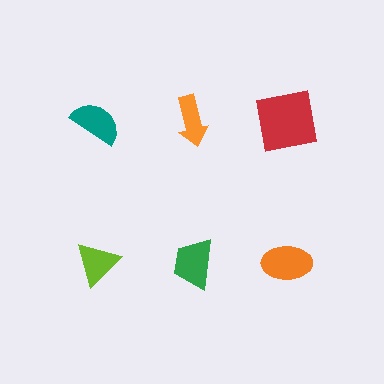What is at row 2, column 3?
An orange ellipse.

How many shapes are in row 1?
3 shapes.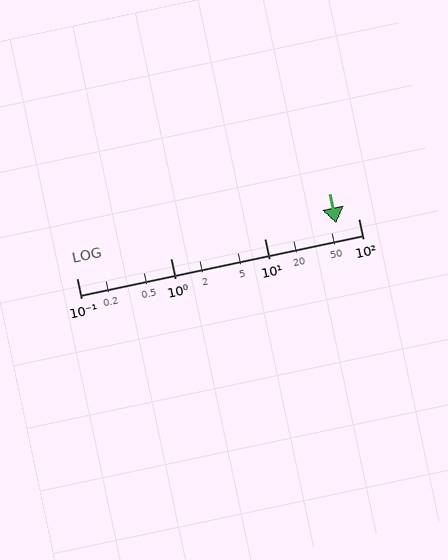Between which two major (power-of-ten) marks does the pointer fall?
The pointer is between 10 and 100.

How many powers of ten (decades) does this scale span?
The scale spans 3 decades, from 0.1 to 100.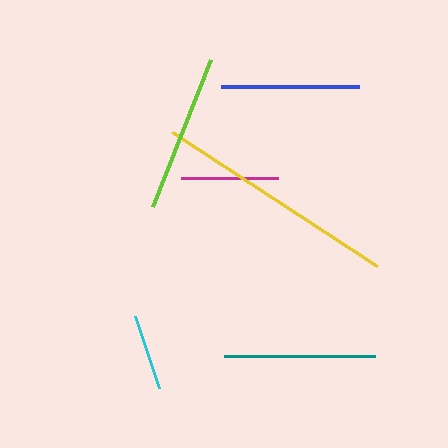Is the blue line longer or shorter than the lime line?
The lime line is longer than the blue line.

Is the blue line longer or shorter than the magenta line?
The blue line is longer than the magenta line.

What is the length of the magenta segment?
The magenta segment is approximately 97 pixels long.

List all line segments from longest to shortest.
From longest to shortest: yellow, lime, teal, blue, magenta, cyan.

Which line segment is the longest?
The yellow line is the longest at approximately 244 pixels.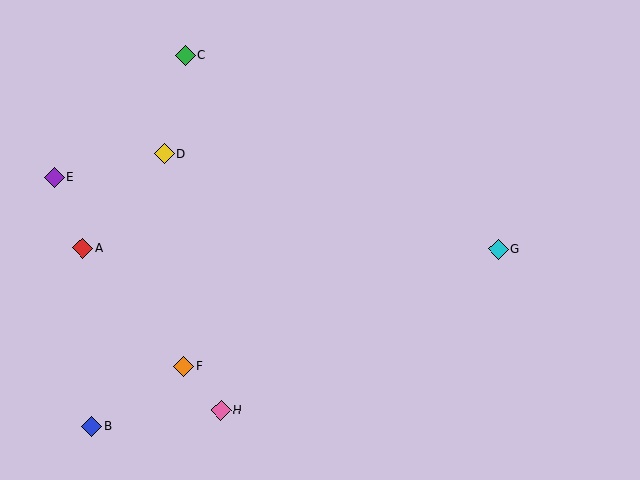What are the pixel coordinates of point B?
Point B is at (92, 426).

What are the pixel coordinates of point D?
Point D is at (165, 153).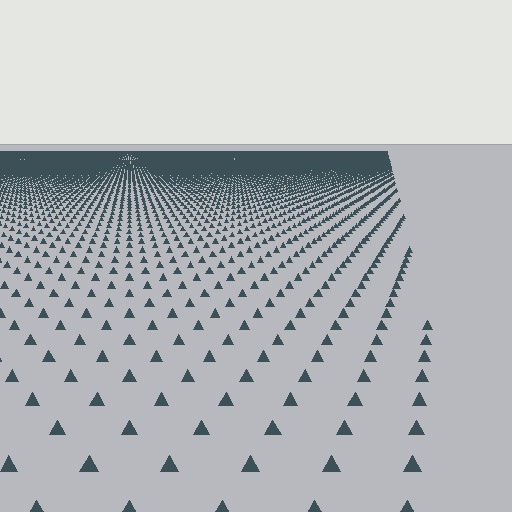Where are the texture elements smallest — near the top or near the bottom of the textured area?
Near the top.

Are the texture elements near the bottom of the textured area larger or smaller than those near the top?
Larger. Near the bottom, elements are closer to the viewer and appear at a bigger on-screen size.